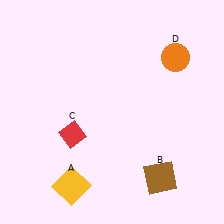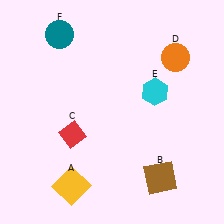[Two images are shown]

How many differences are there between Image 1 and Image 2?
There are 2 differences between the two images.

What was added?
A cyan hexagon (E), a teal circle (F) were added in Image 2.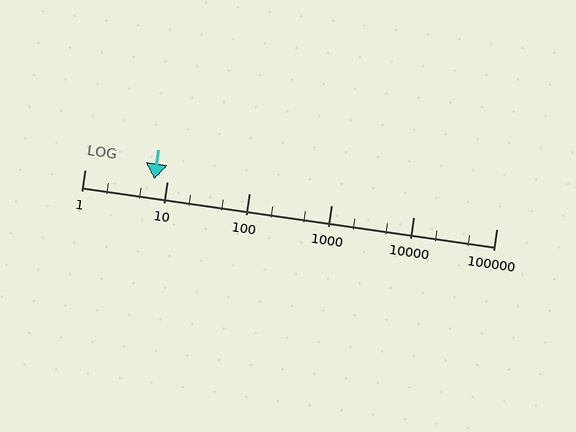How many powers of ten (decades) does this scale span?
The scale spans 5 decades, from 1 to 100000.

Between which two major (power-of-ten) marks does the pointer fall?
The pointer is between 1 and 10.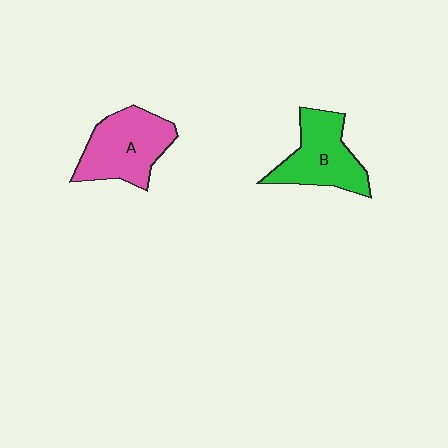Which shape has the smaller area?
Shape B (green).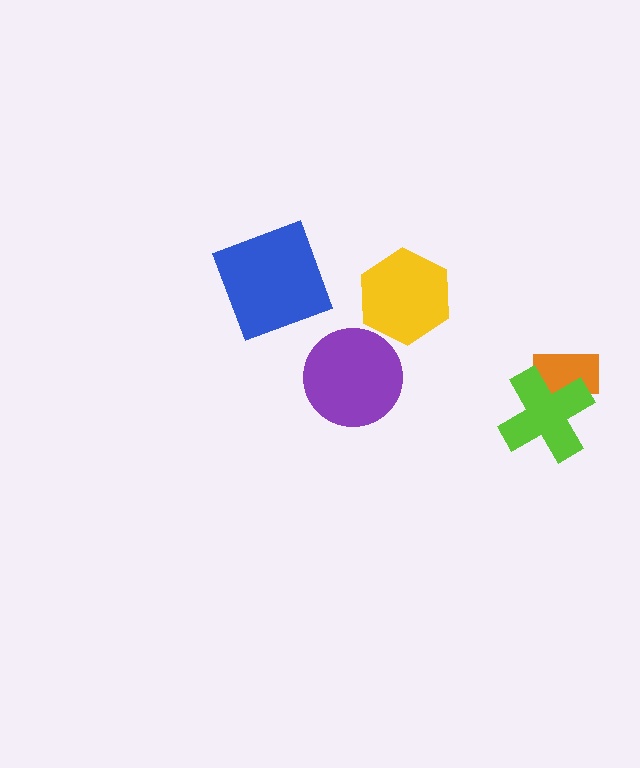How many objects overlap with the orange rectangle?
1 object overlaps with the orange rectangle.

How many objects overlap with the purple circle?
0 objects overlap with the purple circle.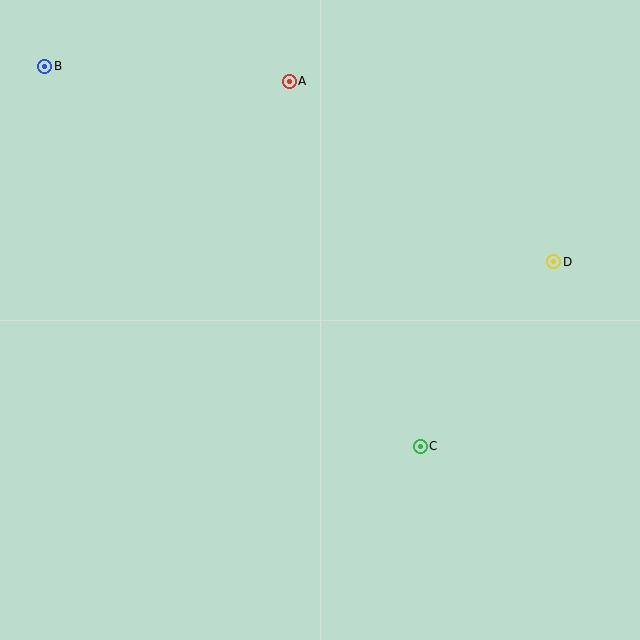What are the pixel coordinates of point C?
Point C is at (420, 446).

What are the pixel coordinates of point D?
Point D is at (554, 262).